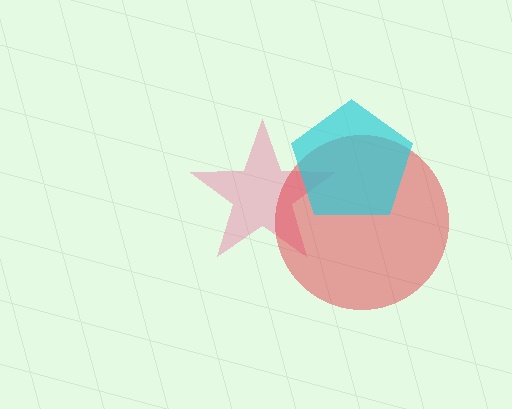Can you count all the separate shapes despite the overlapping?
Yes, there are 3 separate shapes.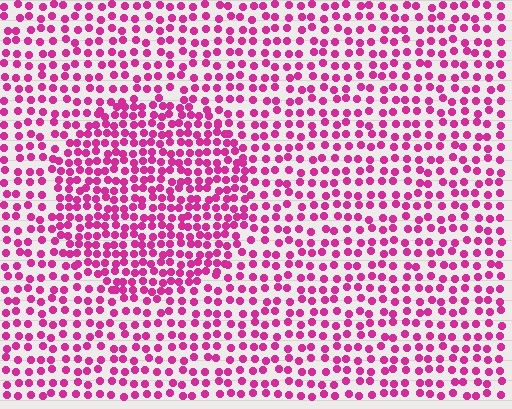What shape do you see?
I see a circle.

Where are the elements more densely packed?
The elements are more densely packed inside the circle boundary.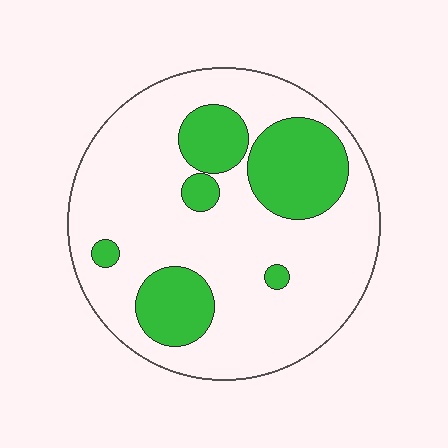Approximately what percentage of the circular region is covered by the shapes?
Approximately 25%.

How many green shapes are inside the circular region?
6.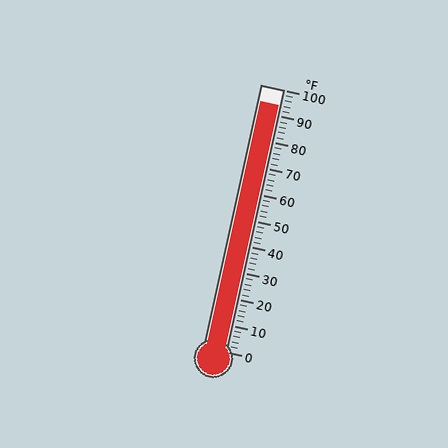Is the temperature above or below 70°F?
The temperature is above 70°F.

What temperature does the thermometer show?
The thermometer shows approximately 94°F.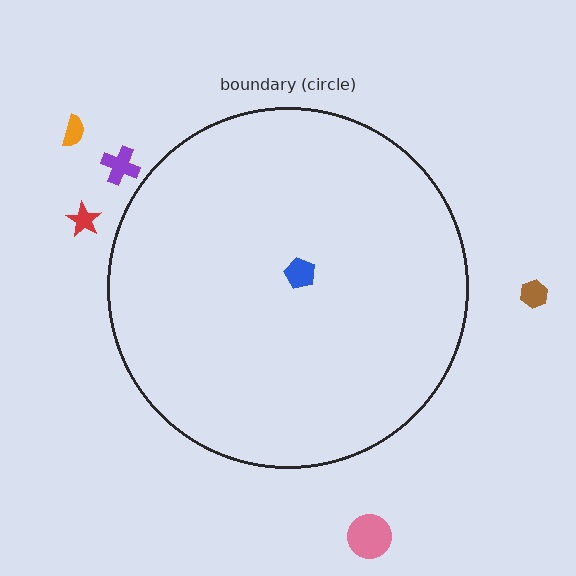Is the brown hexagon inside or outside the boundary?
Outside.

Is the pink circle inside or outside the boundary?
Outside.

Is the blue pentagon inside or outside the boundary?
Inside.